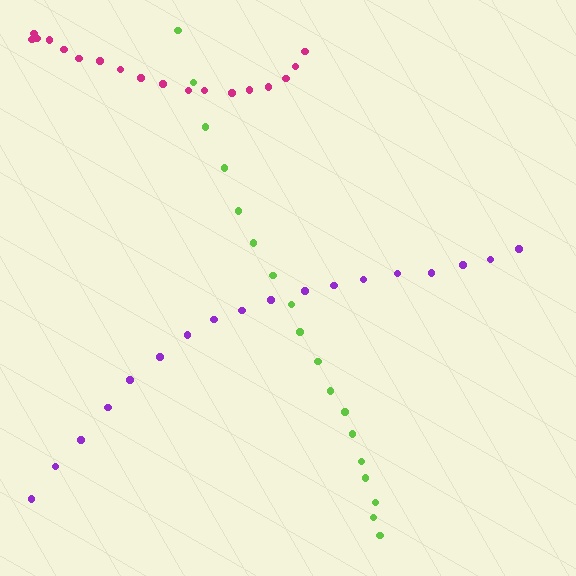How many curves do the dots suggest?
There are 3 distinct paths.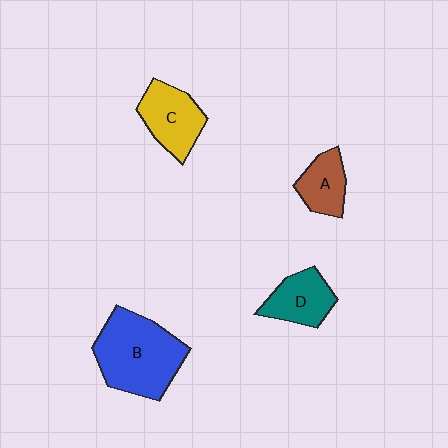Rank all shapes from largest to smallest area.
From largest to smallest: B (blue), C (yellow), D (teal), A (brown).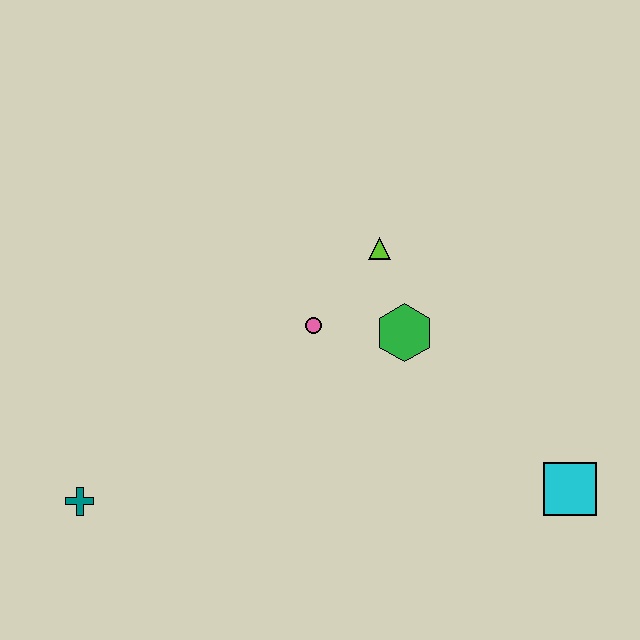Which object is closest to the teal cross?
The pink circle is closest to the teal cross.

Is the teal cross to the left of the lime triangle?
Yes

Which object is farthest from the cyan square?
The teal cross is farthest from the cyan square.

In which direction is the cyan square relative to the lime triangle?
The cyan square is below the lime triangle.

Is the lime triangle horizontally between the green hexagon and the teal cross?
Yes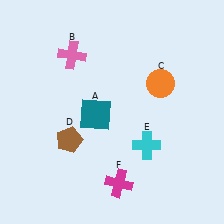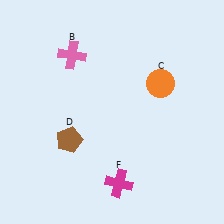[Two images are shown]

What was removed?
The teal square (A), the cyan cross (E) were removed in Image 2.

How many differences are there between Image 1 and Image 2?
There are 2 differences between the two images.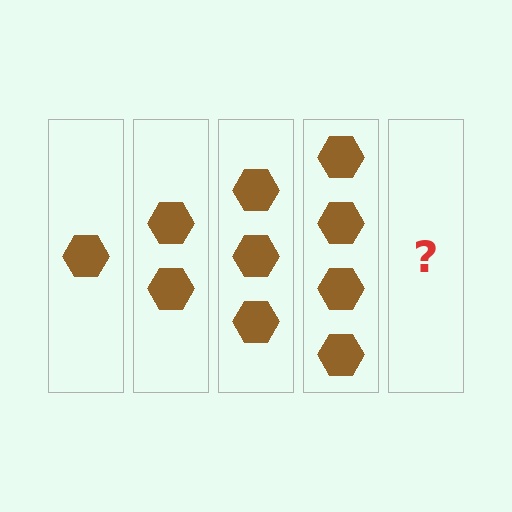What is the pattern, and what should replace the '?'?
The pattern is that each step adds one more hexagon. The '?' should be 5 hexagons.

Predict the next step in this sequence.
The next step is 5 hexagons.